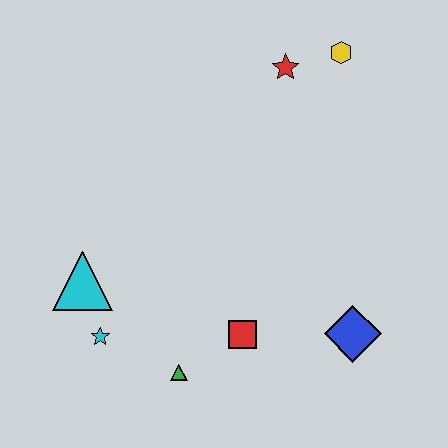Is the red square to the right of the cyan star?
Yes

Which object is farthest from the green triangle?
The yellow hexagon is farthest from the green triangle.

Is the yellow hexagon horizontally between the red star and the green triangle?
No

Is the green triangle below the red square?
Yes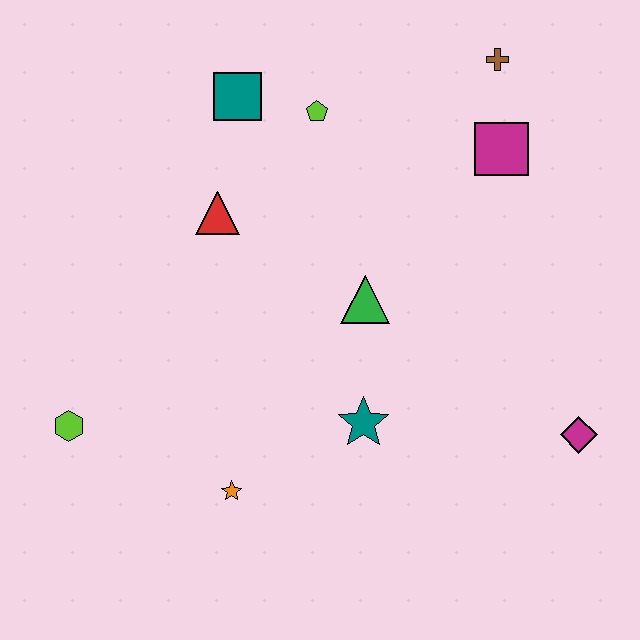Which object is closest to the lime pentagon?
The teal square is closest to the lime pentagon.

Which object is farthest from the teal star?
The brown cross is farthest from the teal star.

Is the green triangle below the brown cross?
Yes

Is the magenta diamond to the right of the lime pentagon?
Yes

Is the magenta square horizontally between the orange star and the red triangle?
No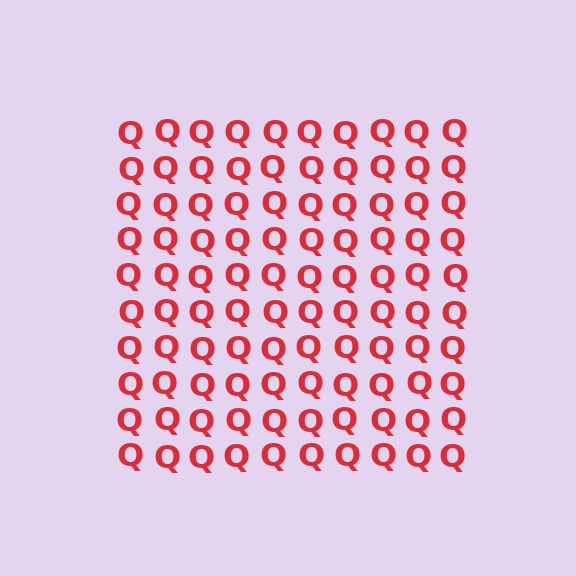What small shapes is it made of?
It is made of small letter Q's.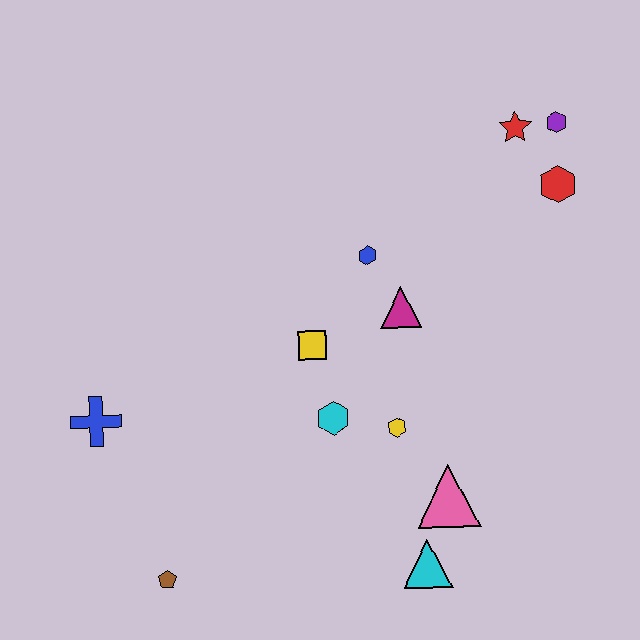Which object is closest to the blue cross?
The brown pentagon is closest to the blue cross.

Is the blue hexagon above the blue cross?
Yes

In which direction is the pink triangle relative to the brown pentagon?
The pink triangle is to the right of the brown pentagon.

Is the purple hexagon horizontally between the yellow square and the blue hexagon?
No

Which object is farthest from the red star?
The brown pentagon is farthest from the red star.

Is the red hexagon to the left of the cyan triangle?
No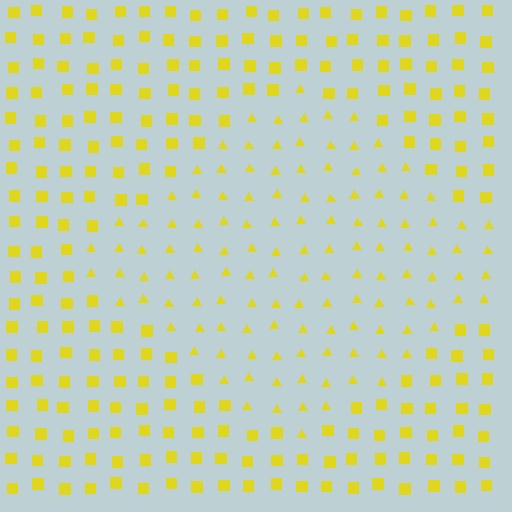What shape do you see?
I see a diamond.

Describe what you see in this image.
The image is filled with small yellow elements arranged in a uniform grid. A diamond-shaped region contains triangles, while the surrounding area contains squares. The boundary is defined purely by the change in element shape.